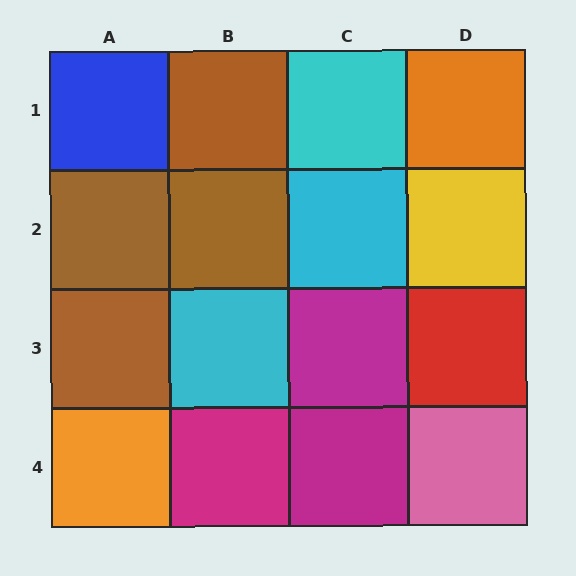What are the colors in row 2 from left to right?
Brown, brown, cyan, yellow.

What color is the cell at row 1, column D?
Orange.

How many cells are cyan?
3 cells are cyan.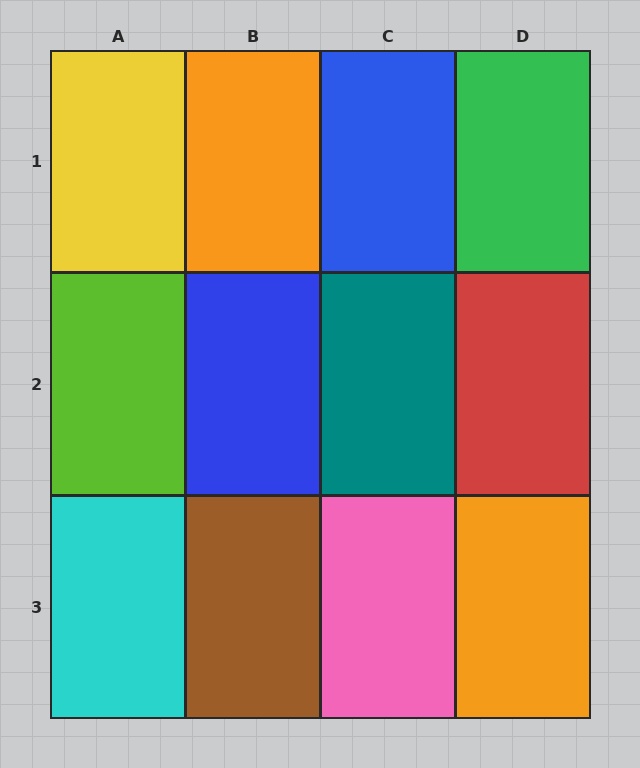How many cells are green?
1 cell is green.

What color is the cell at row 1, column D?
Green.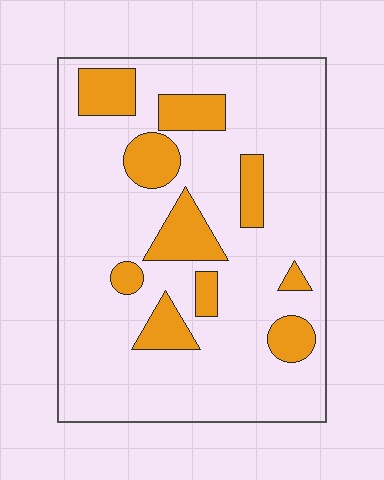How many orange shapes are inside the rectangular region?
10.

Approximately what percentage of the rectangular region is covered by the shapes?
Approximately 20%.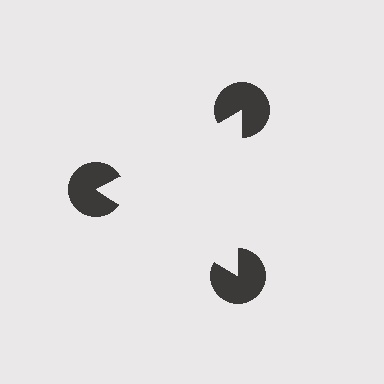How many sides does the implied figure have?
3 sides.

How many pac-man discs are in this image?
There are 3 — one at each vertex of the illusory triangle.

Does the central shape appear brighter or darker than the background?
It typically appears slightly brighter than the background, even though no actual brightness change is drawn.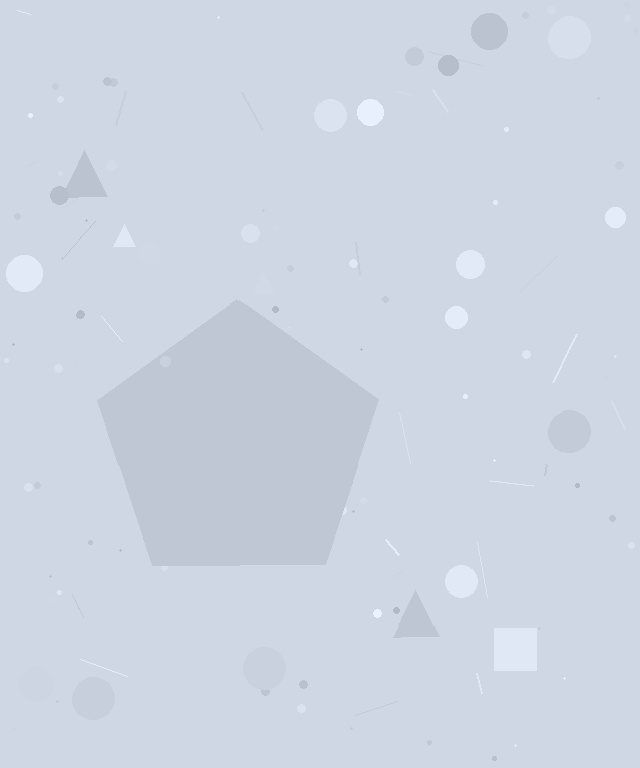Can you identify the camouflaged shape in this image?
The camouflaged shape is a pentagon.